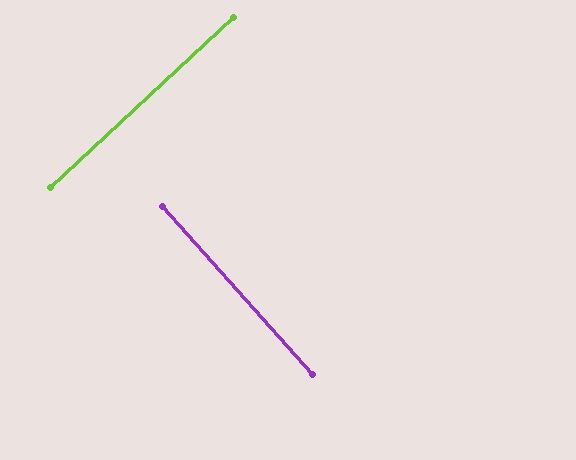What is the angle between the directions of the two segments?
Approximately 89 degrees.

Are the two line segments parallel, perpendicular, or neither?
Perpendicular — they meet at approximately 89°.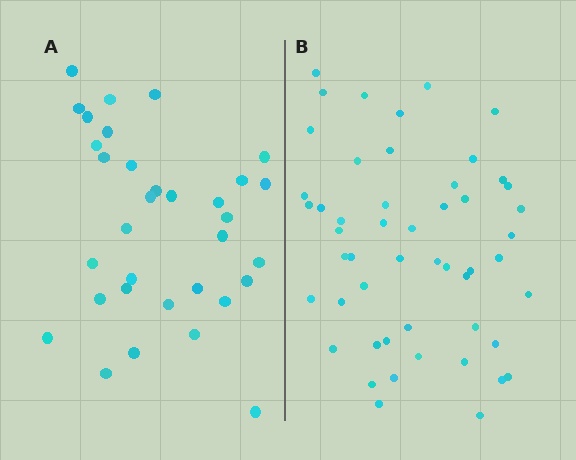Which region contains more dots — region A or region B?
Region B (the right region) has more dots.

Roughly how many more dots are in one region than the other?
Region B has approximately 20 more dots than region A.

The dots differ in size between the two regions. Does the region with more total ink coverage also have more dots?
No. Region A has more total ink coverage because its dots are larger, but region B actually contains more individual dots. Total area can be misleading — the number of items is what matters here.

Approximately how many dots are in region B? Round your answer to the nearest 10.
About 50 dots. (The exact count is 51, which rounds to 50.)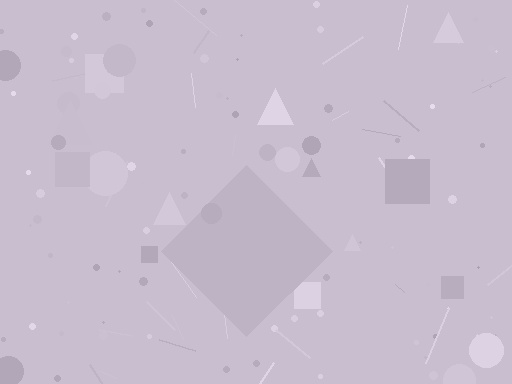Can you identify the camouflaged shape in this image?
The camouflaged shape is a diamond.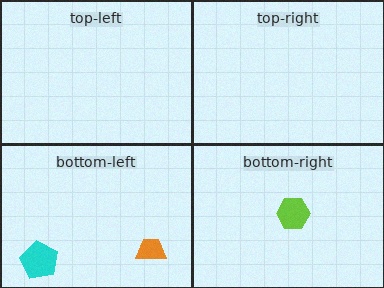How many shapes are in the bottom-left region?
2.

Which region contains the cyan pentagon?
The bottom-left region.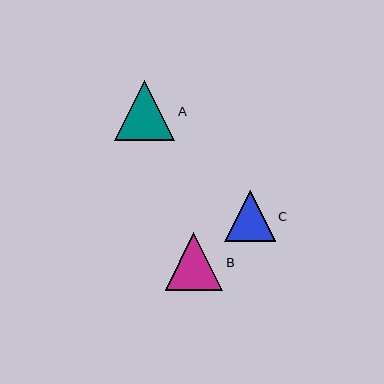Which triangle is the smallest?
Triangle C is the smallest with a size of approximately 51 pixels.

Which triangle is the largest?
Triangle A is the largest with a size of approximately 60 pixels.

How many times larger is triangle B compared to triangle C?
Triangle B is approximately 1.1 times the size of triangle C.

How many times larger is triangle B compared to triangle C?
Triangle B is approximately 1.1 times the size of triangle C.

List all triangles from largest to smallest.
From largest to smallest: A, B, C.